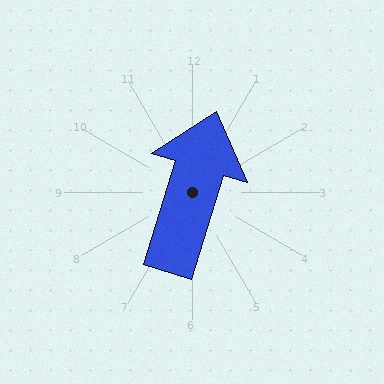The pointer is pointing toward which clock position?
Roughly 1 o'clock.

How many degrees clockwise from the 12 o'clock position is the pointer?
Approximately 17 degrees.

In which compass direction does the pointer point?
North.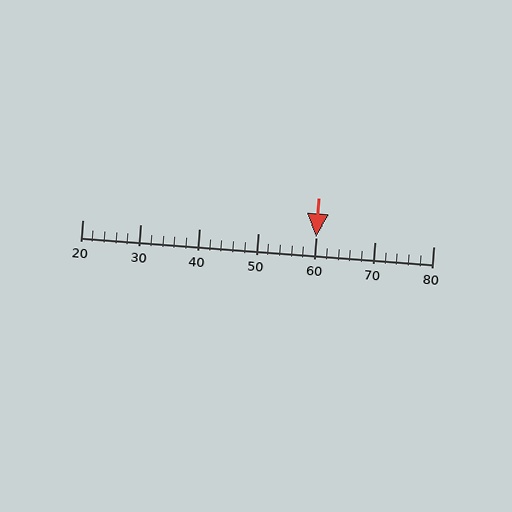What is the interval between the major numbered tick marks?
The major tick marks are spaced 10 units apart.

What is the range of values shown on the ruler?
The ruler shows values from 20 to 80.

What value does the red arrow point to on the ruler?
The red arrow points to approximately 60.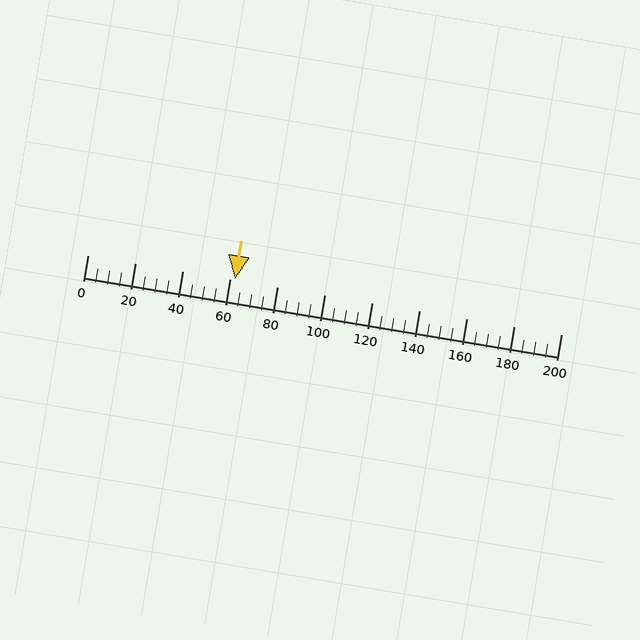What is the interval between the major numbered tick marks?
The major tick marks are spaced 20 units apart.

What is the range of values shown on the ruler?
The ruler shows values from 0 to 200.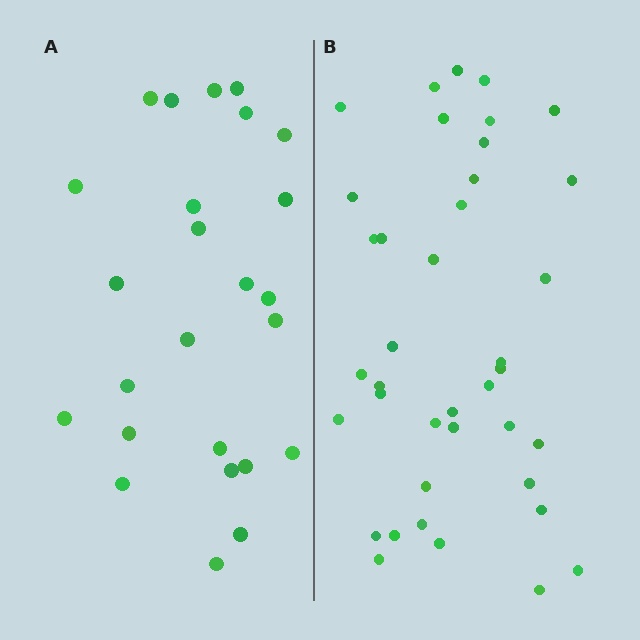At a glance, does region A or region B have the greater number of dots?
Region B (the right region) has more dots.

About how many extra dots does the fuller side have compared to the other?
Region B has approximately 15 more dots than region A.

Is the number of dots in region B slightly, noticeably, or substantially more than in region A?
Region B has substantially more. The ratio is roughly 1.6 to 1.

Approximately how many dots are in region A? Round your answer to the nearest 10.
About 20 dots. (The exact count is 25, which rounds to 20.)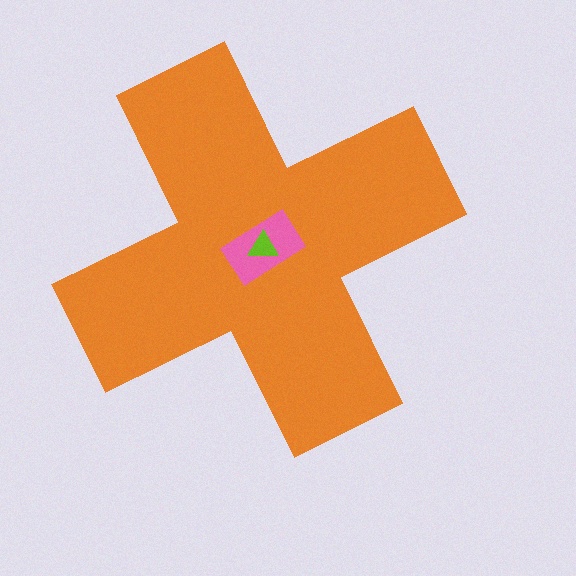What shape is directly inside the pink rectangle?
The lime triangle.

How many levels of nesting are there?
3.